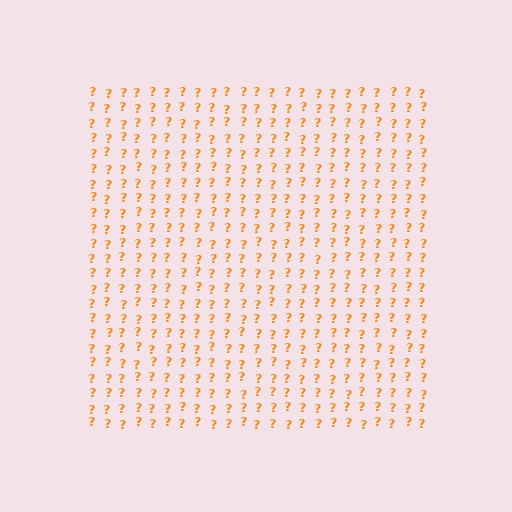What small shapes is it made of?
It is made of small question marks.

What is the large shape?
The large shape is a square.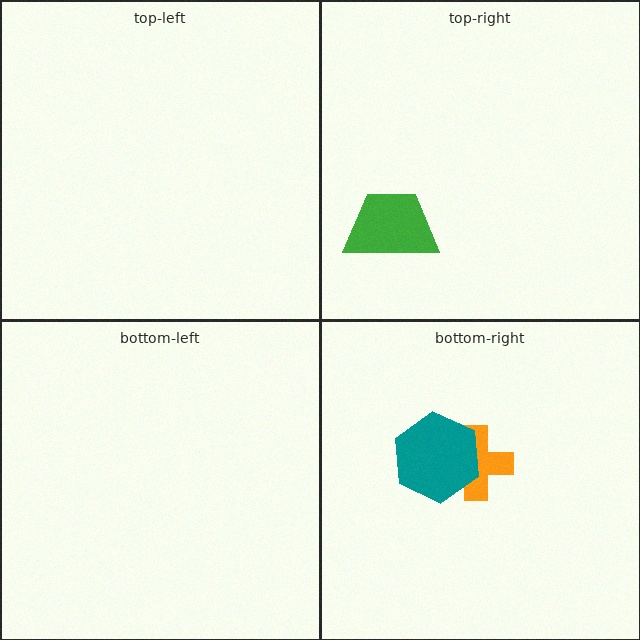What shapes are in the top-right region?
The green trapezoid.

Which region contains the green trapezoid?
The top-right region.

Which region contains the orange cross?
The bottom-right region.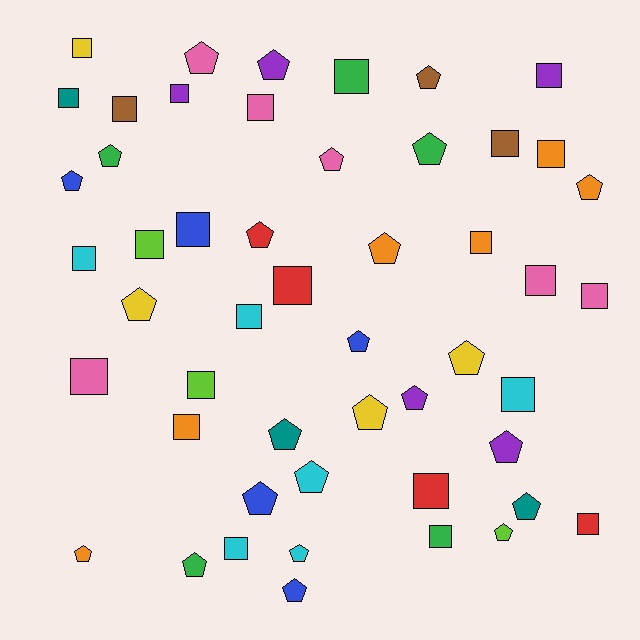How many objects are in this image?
There are 50 objects.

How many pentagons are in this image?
There are 25 pentagons.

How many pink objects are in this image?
There are 6 pink objects.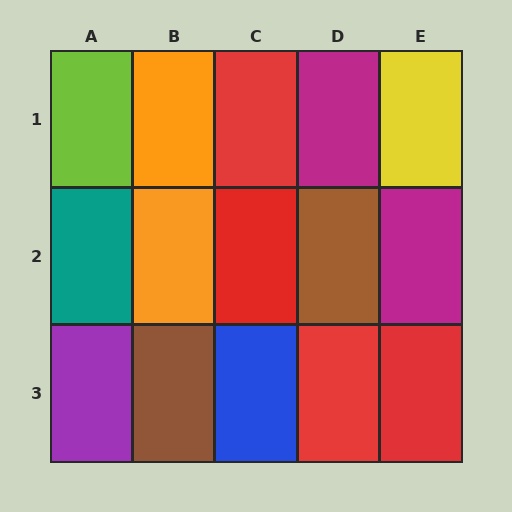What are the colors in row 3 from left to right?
Purple, brown, blue, red, red.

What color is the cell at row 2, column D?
Brown.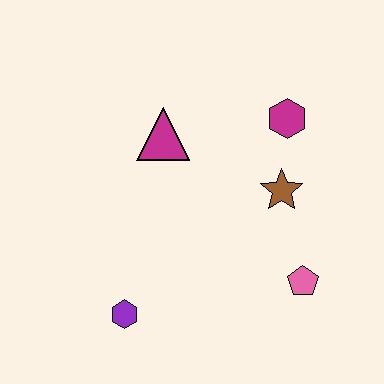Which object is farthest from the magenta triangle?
The pink pentagon is farthest from the magenta triangle.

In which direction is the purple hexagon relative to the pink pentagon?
The purple hexagon is to the left of the pink pentagon.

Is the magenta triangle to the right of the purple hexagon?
Yes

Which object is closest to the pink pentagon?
The brown star is closest to the pink pentagon.